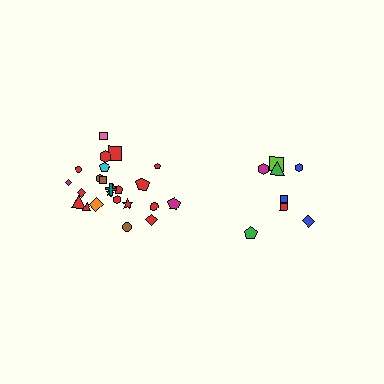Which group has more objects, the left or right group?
The left group.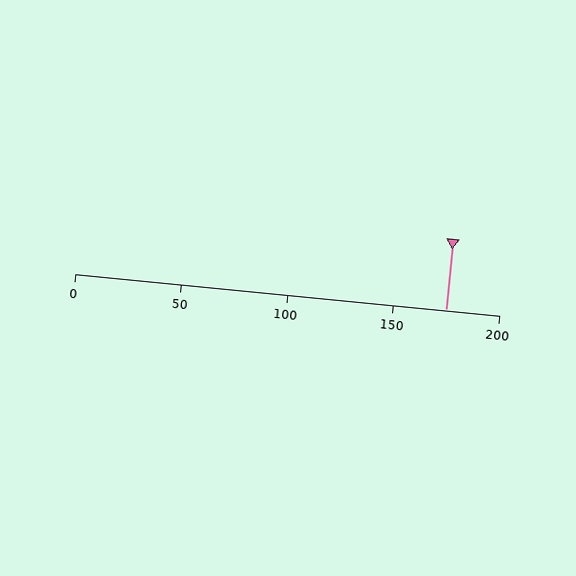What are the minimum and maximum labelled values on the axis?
The axis runs from 0 to 200.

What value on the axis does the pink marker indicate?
The marker indicates approximately 175.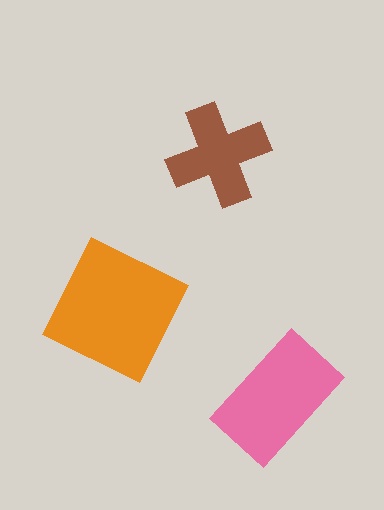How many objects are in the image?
There are 3 objects in the image.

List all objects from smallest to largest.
The brown cross, the pink rectangle, the orange square.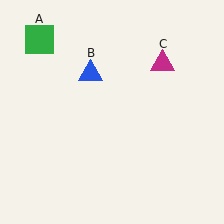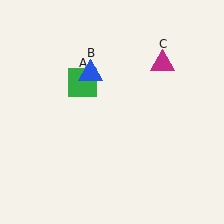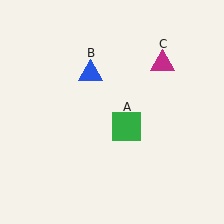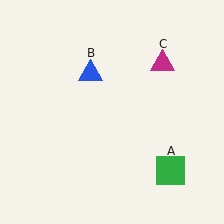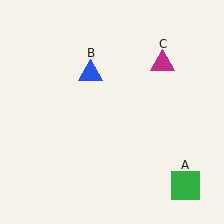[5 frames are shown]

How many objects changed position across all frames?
1 object changed position: green square (object A).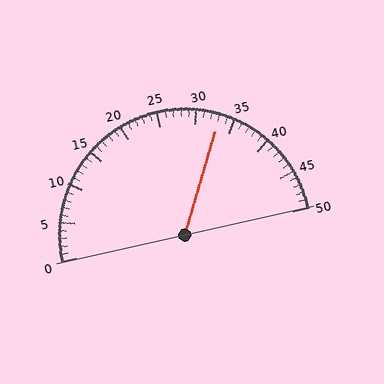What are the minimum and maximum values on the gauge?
The gauge ranges from 0 to 50.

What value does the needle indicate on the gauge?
The needle indicates approximately 33.